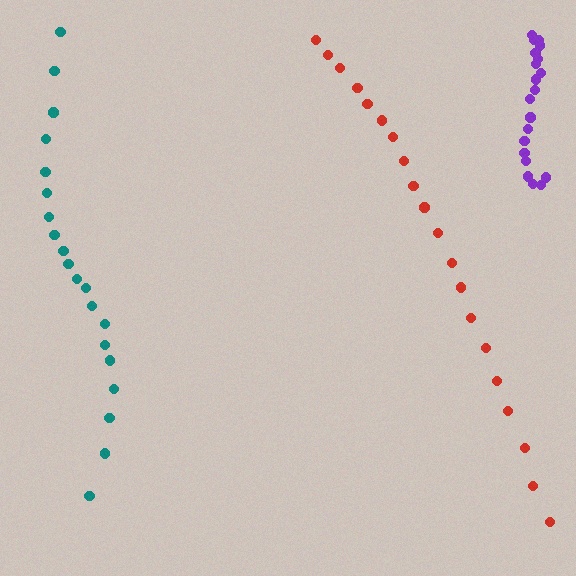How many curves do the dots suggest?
There are 3 distinct paths.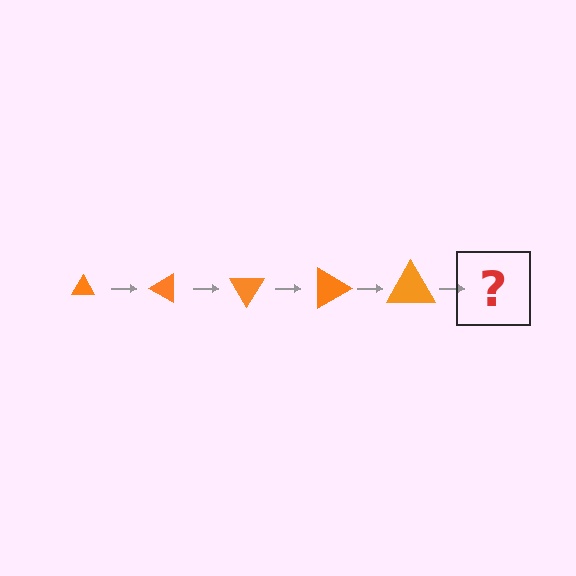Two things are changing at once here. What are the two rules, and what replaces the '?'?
The two rules are that the triangle grows larger each step and it rotates 30 degrees each step. The '?' should be a triangle, larger than the previous one and rotated 150 degrees from the start.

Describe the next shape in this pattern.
It should be a triangle, larger than the previous one and rotated 150 degrees from the start.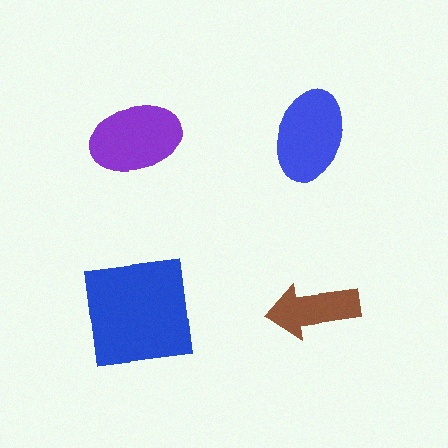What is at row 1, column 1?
A purple ellipse.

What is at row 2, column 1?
A blue square.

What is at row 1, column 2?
A blue ellipse.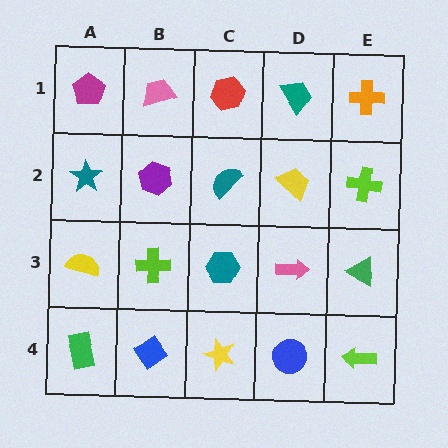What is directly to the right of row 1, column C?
A teal trapezoid.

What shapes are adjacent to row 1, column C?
A teal semicircle (row 2, column C), a pink trapezoid (row 1, column B), a teal trapezoid (row 1, column D).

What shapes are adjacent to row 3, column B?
A purple hexagon (row 2, column B), a blue diamond (row 4, column B), a yellow semicircle (row 3, column A), a teal hexagon (row 3, column C).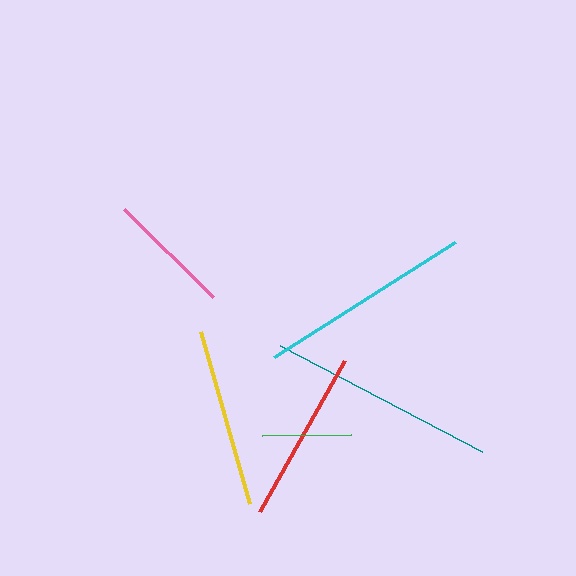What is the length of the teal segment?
The teal segment is approximately 228 pixels long.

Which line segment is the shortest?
The green line is the shortest at approximately 89 pixels.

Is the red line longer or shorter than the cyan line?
The cyan line is longer than the red line.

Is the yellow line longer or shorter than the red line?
The yellow line is longer than the red line.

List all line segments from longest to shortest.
From longest to shortest: teal, cyan, yellow, red, pink, green.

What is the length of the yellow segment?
The yellow segment is approximately 179 pixels long.